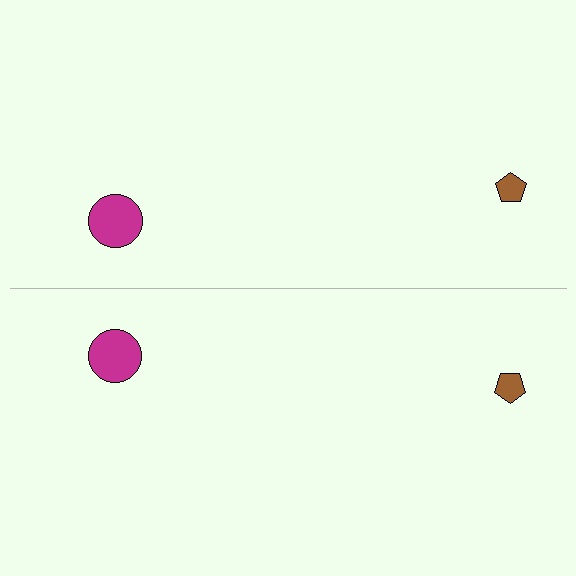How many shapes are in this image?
There are 4 shapes in this image.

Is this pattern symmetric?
Yes, this pattern has bilateral (reflection) symmetry.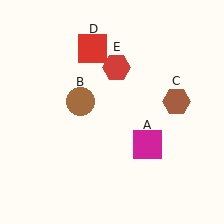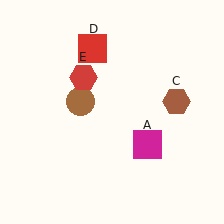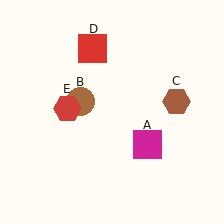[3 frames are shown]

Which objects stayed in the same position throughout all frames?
Magenta square (object A) and brown circle (object B) and brown hexagon (object C) and red square (object D) remained stationary.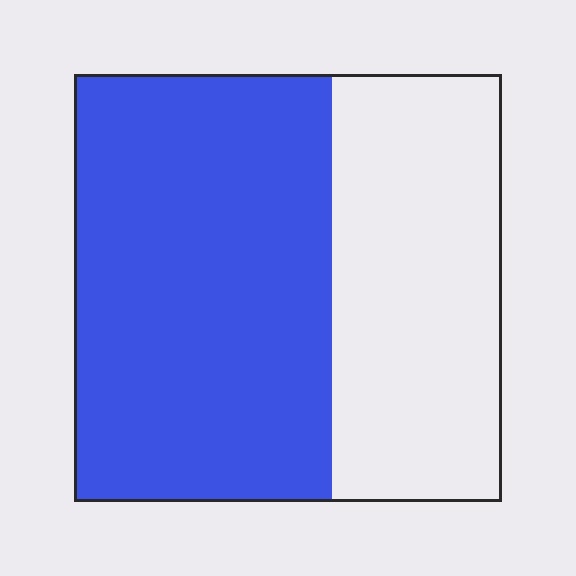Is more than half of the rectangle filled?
Yes.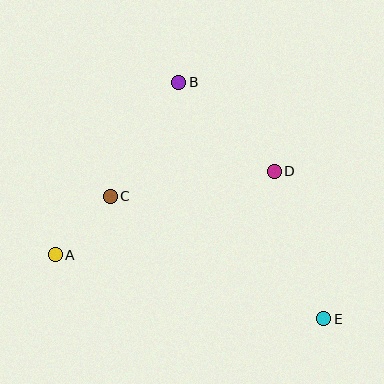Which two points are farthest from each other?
Points B and E are farthest from each other.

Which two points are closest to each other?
Points A and C are closest to each other.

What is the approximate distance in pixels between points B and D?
The distance between B and D is approximately 131 pixels.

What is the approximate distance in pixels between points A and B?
The distance between A and B is approximately 212 pixels.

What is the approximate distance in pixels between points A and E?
The distance between A and E is approximately 276 pixels.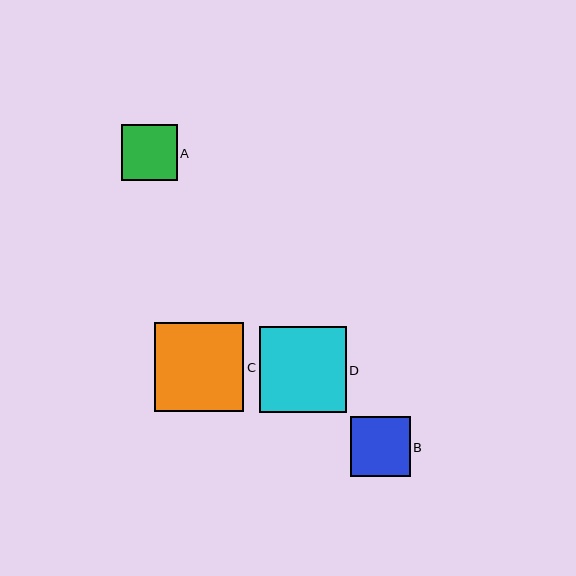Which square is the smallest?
Square A is the smallest with a size of approximately 56 pixels.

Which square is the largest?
Square C is the largest with a size of approximately 89 pixels.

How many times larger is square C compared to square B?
Square C is approximately 1.5 times the size of square B.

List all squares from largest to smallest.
From largest to smallest: C, D, B, A.